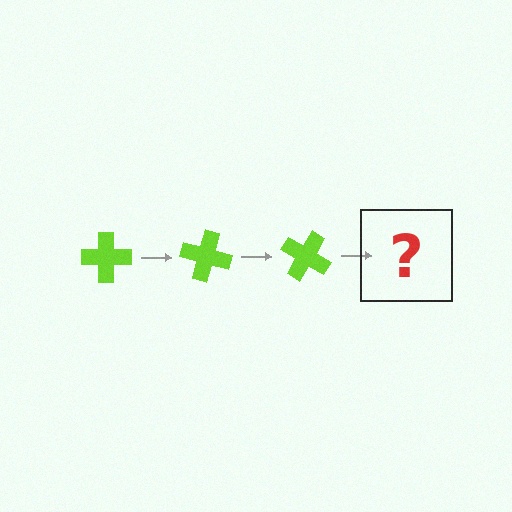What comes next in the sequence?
The next element should be a lime cross rotated 45 degrees.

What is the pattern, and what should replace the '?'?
The pattern is that the cross rotates 15 degrees each step. The '?' should be a lime cross rotated 45 degrees.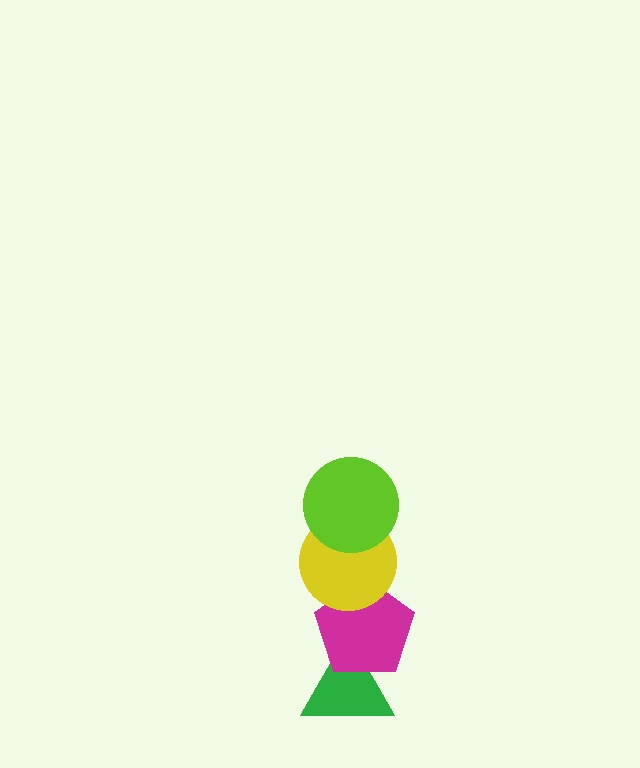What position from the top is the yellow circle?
The yellow circle is 2nd from the top.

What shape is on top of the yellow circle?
The lime circle is on top of the yellow circle.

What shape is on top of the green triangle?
The magenta pentagon is on top of the green triangle.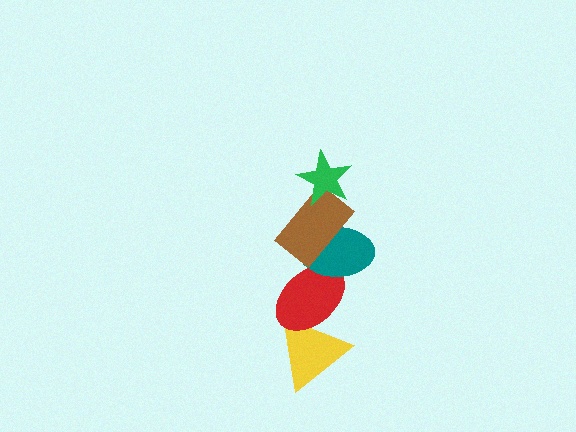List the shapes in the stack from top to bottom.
From top to bottom: the green star, the brown rectangle, the teal ellipse, the red ellipse, the yellow triangle.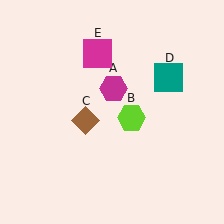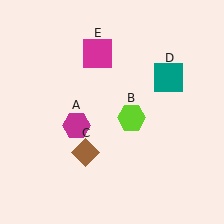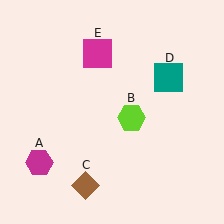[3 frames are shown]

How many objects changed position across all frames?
2 objects changed position: magenta hexagon (object A), brown diamond (object C).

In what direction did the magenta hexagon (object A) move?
The magenta hexagon (object A) moved down and to the left.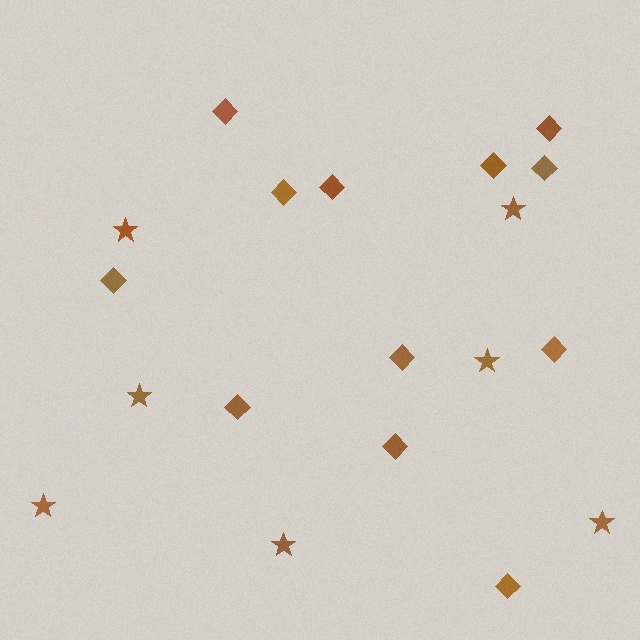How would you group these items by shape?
There are 2 groups: one group of diamonds (12) and one group of stars (7).